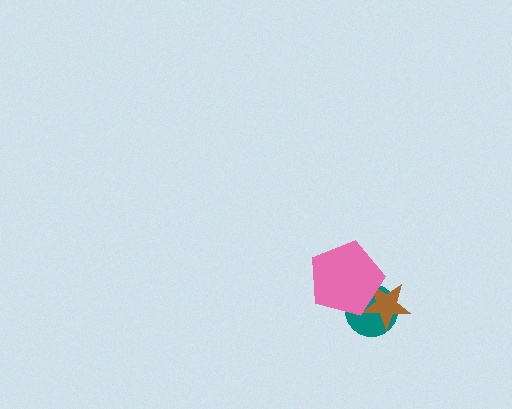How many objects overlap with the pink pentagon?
2 objects overlap with the pink pentagon.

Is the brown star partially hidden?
Yes, it is partially covered by another shape.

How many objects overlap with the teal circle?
2 objects overlap with the teal circle.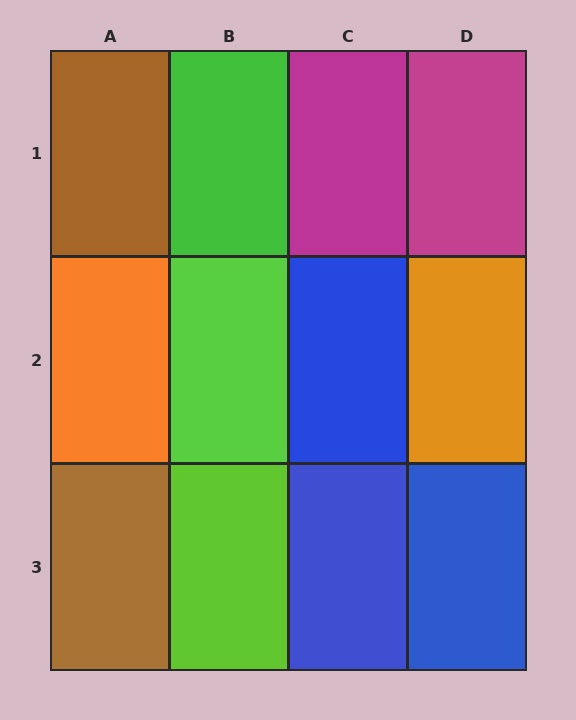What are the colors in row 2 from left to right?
Orange, lime, blue, orange.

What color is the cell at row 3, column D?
Blue.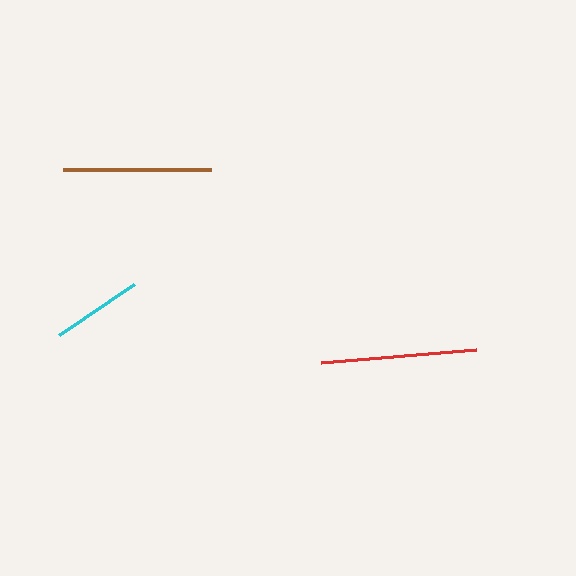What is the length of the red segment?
The red segment is approximately 156 pixels long.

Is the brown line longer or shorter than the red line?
The red line is longer than the brown line.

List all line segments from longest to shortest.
From longest to shortest: red, brown, cyan.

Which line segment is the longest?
The red line is the longest at approximately 156 pixels.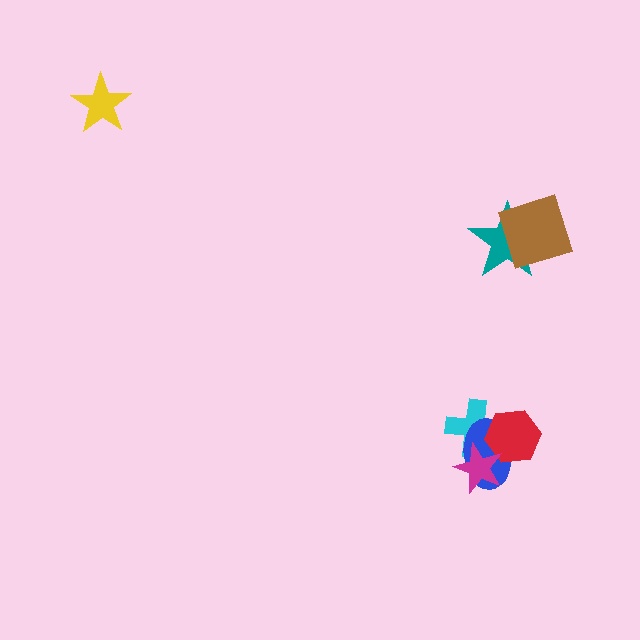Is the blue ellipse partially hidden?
Yes, it is partially covered by another shape.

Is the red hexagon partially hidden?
Yes, it is partially covered by another shape.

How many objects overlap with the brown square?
1 object overlaps with the brown square.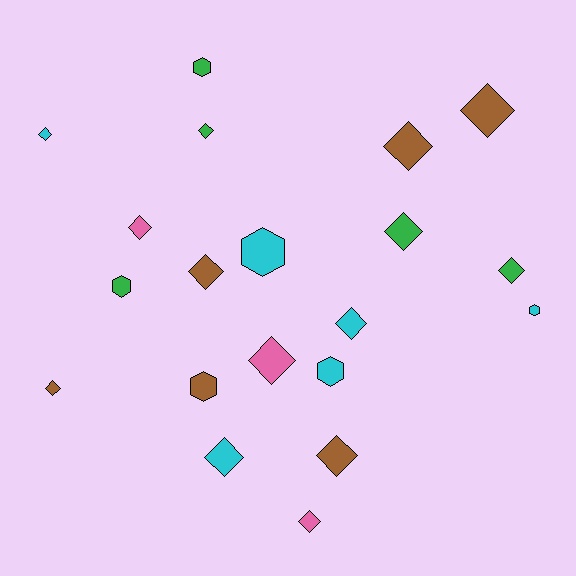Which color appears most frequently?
Brown, with 6 objects.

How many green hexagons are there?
There are 2 green hexagons.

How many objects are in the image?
There are 20 objects.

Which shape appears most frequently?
Diamond, with 14 objects.